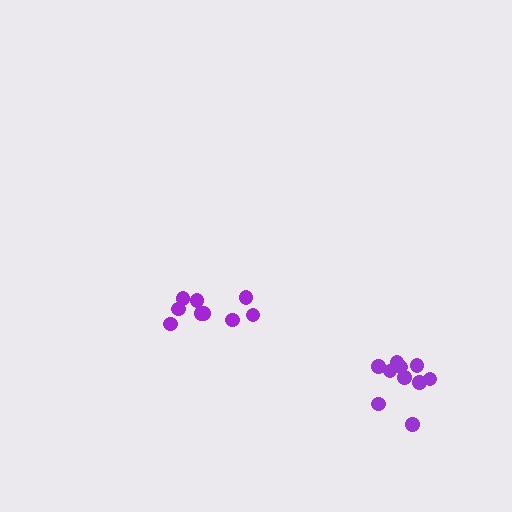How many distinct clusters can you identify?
There are 2 distinct clusters.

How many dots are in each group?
Group 1: 9 dots, Group 2: 10 dots (19 total).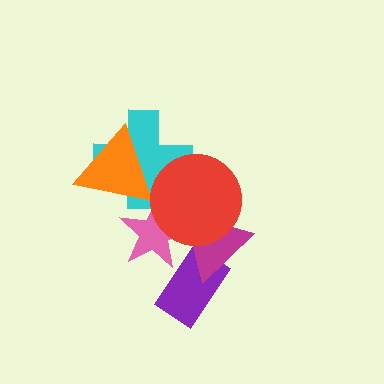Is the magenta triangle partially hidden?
Yes, it is partially covered by another shape.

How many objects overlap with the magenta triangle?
3 objects overlap with the magenta triangle.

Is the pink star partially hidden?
Yes, it is partially covered by another shape.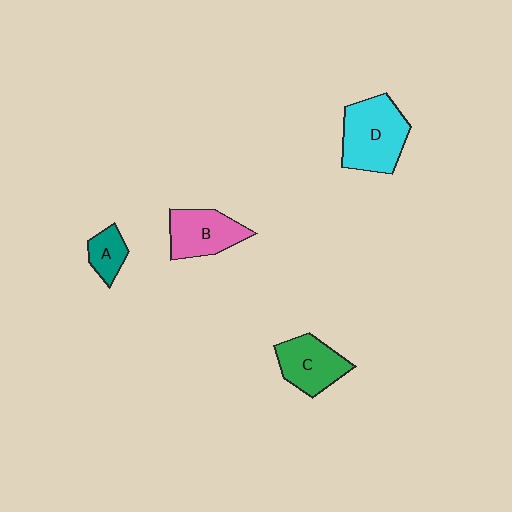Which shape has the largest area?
Shape D (cyan).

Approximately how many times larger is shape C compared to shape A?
Approximately 1.9 times.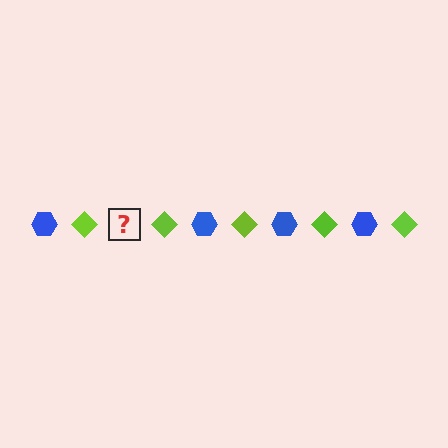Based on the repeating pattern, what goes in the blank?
The blank should be a blue hexagon.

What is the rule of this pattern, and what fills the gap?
The rule is that the pattern alternates between blue hexagon and lime diamond. The gap should be filled with a blue hexagon.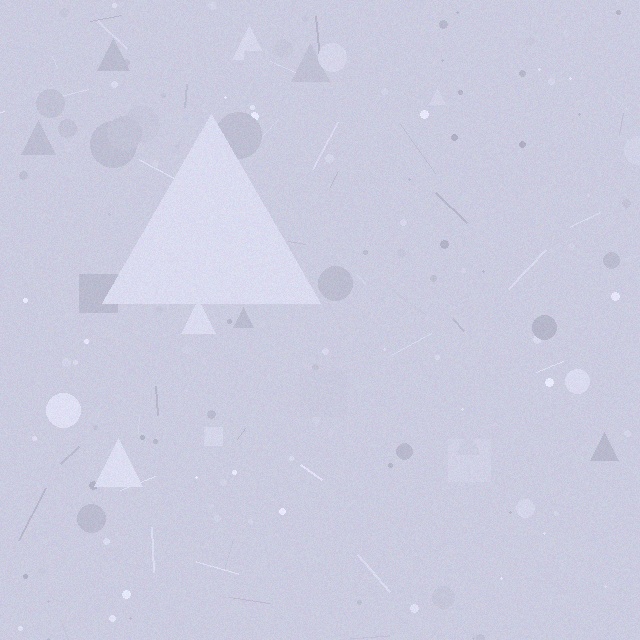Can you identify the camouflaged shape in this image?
The camouflaged shape is a triangle.